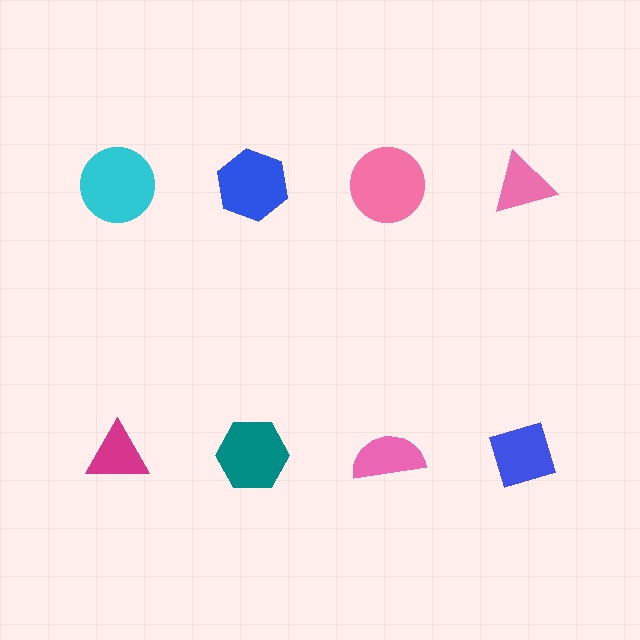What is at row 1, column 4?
A pink triangle.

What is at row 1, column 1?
A cyan circle.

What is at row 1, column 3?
A pink circle.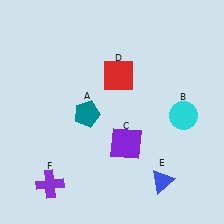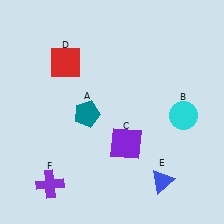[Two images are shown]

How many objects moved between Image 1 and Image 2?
1 object moved between the two images.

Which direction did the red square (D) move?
The red square (D) moved left.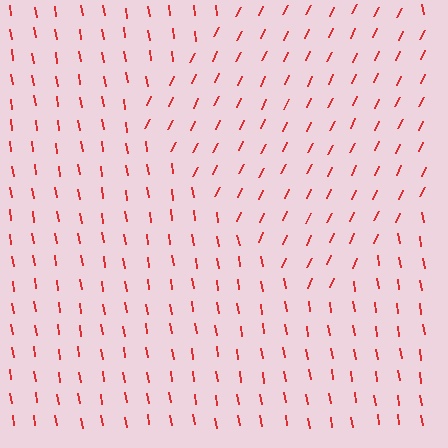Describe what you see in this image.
The image is filled with small red line segments. A diamond region in the image has lines oriented differently from the surrounding lines, creating a visible texture boundary.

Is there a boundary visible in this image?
Yes, there is a texture boundary formed by a change in line orientation.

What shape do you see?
I see a diamond.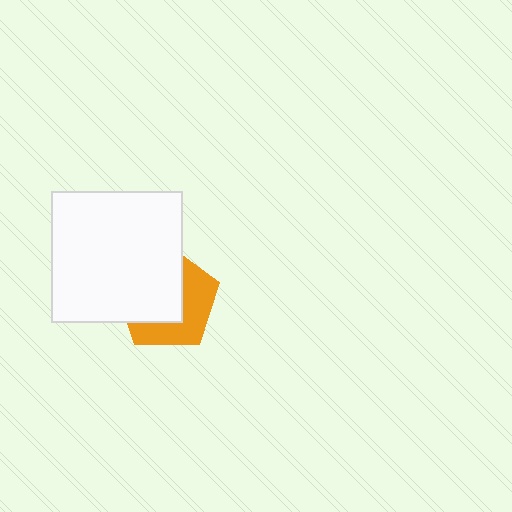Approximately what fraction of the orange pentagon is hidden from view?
Roughly 56% of the orange pentagon is hidden behind the white square.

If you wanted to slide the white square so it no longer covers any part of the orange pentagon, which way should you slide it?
Slide it toward the upper-left — that is the most direct way to separate the two shapes.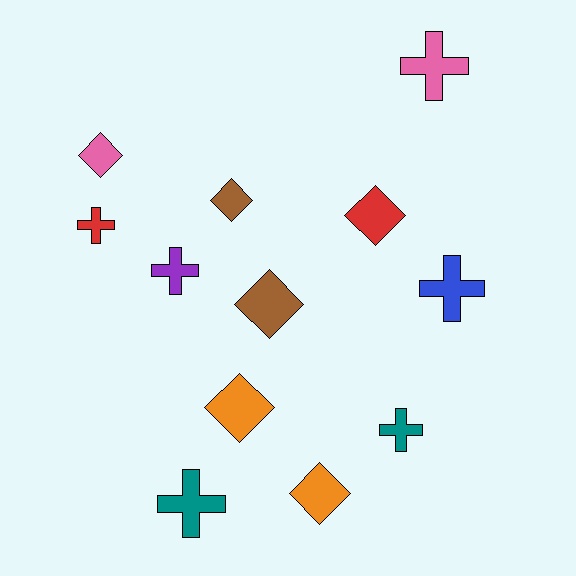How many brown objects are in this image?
There are 2 brown objects.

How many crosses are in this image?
There are 6 crosses.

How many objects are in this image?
There are 12 objects.